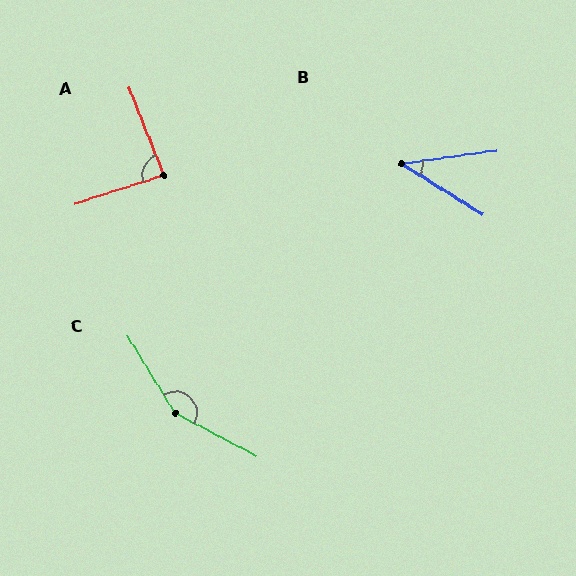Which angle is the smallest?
B, at approximately 40 degrees.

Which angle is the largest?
C, at approximately 149 degrees.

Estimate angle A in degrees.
Approximately 86 degrees.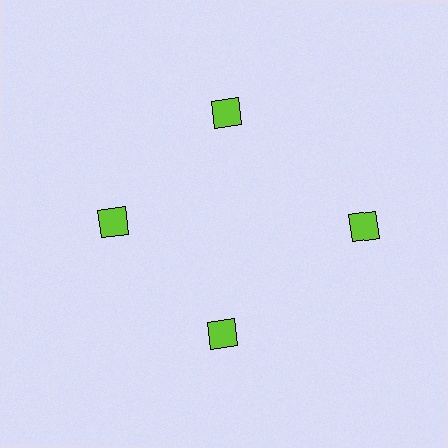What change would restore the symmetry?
The symmetry would be restored by moving it inward, back onto the ring so that all 4 diamonds sit at equal angles and equal distance from the center.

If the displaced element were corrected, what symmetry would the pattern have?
It would have 4-fold rotational symmetry — the pattern would map onto itself every 90 degrees.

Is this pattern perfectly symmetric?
No. The 4 lime diamonds are arranged in a ring, but one element near the 3 o'clock position is pushed outward from the center, breaking the 4-fold rotational symmetry.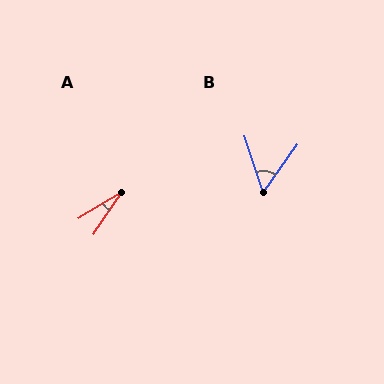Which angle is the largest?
B, at approximately 54 degrees.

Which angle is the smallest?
A, at approximately 25 degrees.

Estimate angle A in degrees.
Approximately 25 degrees.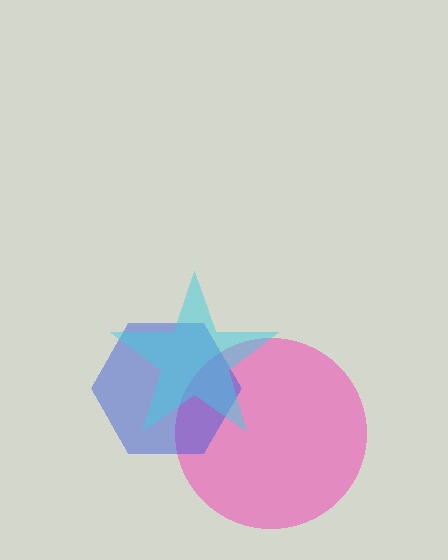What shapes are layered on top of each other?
The layered shapes are: a pink circle, a blue hexagon, a cyan star.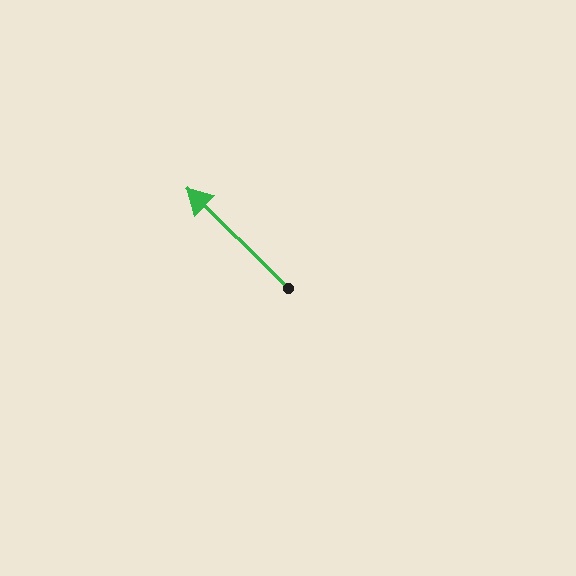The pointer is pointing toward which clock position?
Roughly 10 o'clock.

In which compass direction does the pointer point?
Northwest.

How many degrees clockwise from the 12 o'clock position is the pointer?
Approximately 315 degrees.